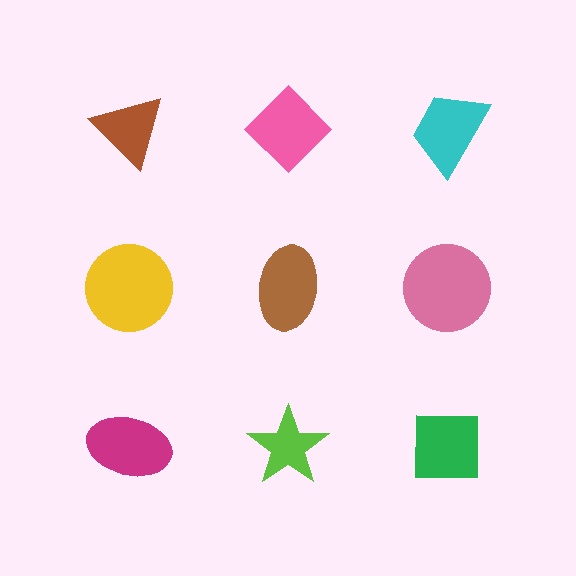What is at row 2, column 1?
A yellow circle.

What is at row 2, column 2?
A brown ellipse.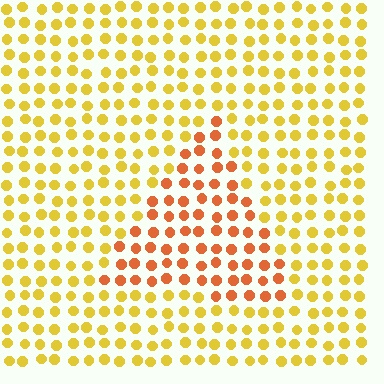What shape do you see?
I see a triangle.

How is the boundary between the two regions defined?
The boundary is defined purely by a slight shift in hue (about 34 degrees). Spacing, size, and orientation are identical on both sides.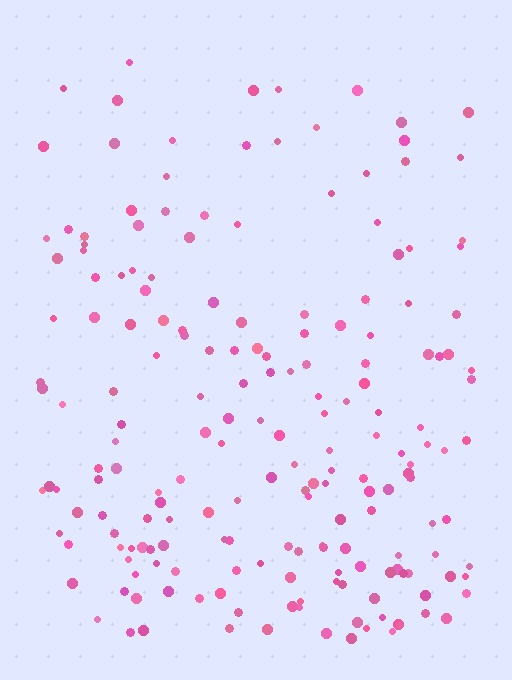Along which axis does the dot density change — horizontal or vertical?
Vertical.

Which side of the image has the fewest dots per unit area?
The top.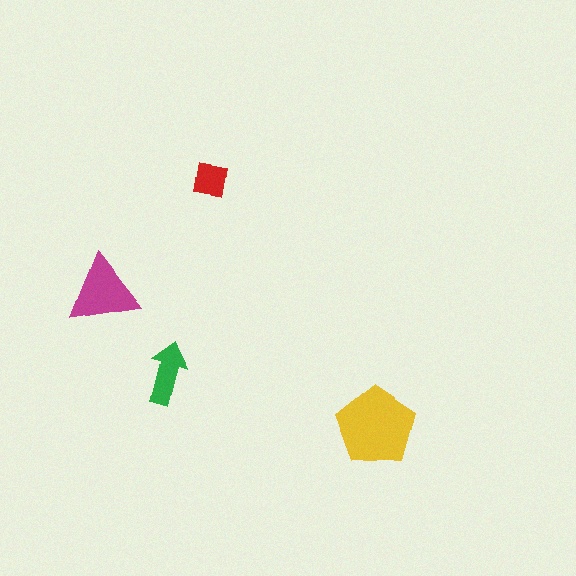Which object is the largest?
The yellow pentagon.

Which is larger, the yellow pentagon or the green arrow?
The yellow pentagon.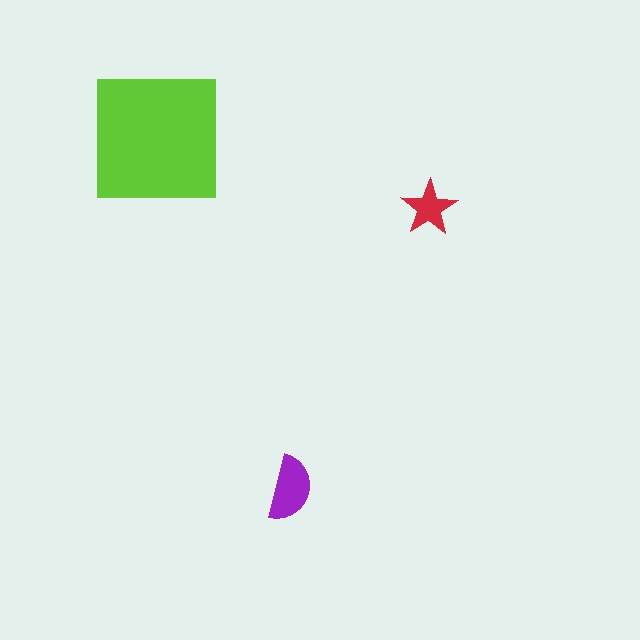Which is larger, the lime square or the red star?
The lime square.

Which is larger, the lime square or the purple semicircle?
The lime square.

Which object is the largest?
The lime square.